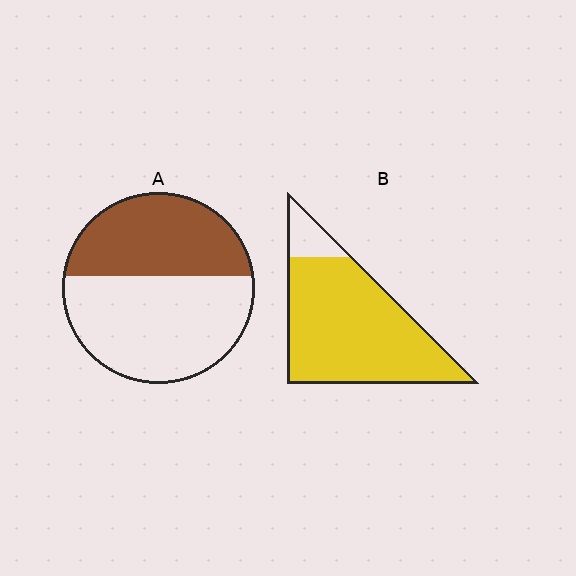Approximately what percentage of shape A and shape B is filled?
A is approximately 40% and B is approximately 90%.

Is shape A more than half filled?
No.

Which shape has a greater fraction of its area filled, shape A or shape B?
Shape B.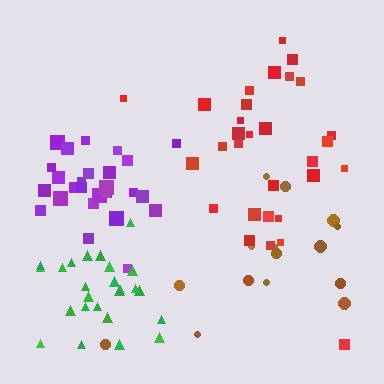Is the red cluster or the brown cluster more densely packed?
Red.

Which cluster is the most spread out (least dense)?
Brown.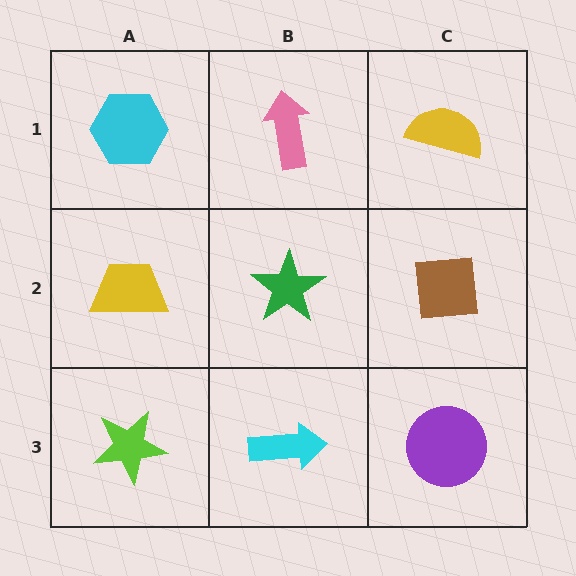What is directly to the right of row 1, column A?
A pink arrow.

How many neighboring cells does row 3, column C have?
2.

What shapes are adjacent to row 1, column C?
A brown square (row 2, column C), a pink arrow (row 1, column B).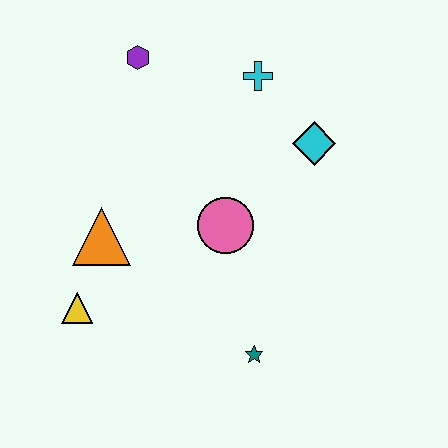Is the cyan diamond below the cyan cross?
Yes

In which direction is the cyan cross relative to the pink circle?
The cyan cross is above the pink circle.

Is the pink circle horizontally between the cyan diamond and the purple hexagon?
Yes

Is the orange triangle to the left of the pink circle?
Yes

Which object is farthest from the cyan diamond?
The yellow triangle is farthest from the cyan diamond.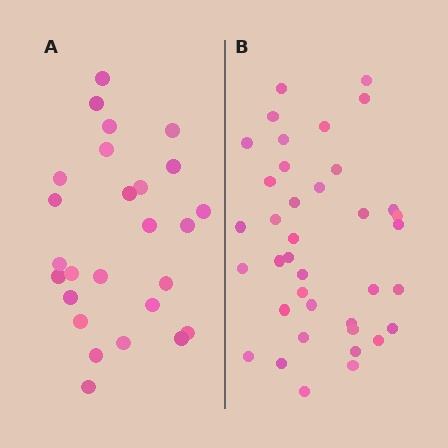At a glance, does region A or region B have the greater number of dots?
Region B (the right region) has more dots.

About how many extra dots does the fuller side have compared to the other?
Region B has roughly 12 or so more dots than region A.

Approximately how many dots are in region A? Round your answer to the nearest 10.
About 30 dots. (The exact count is 26, which rounds to 30.)